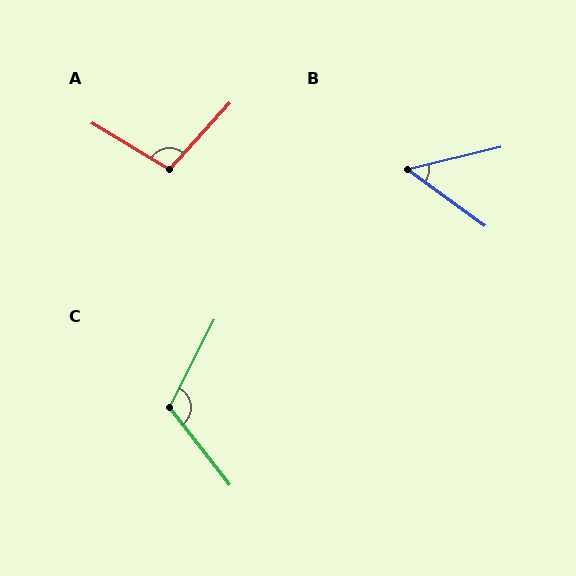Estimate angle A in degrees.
Approximately 102 degrees.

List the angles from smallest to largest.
B (50°), A (102°), C (115°).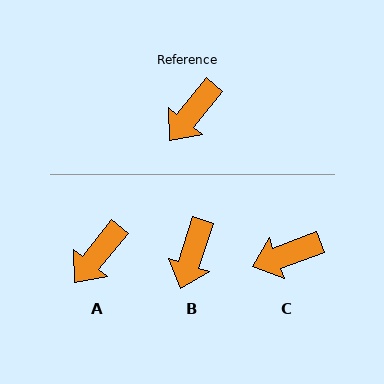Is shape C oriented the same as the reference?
No, it is off by about 31 degrees.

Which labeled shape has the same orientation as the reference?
A.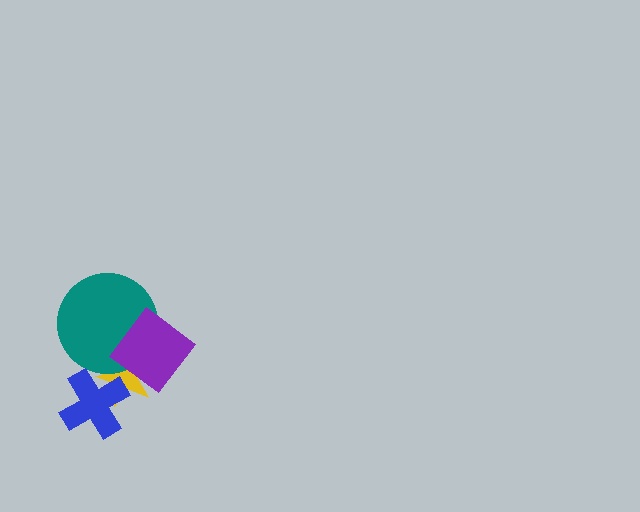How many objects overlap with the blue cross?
1 object overlaps with the blue cross.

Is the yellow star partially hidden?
Yes, it is partially covered by another shape.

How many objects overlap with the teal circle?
2 objects overlap with the teal circle.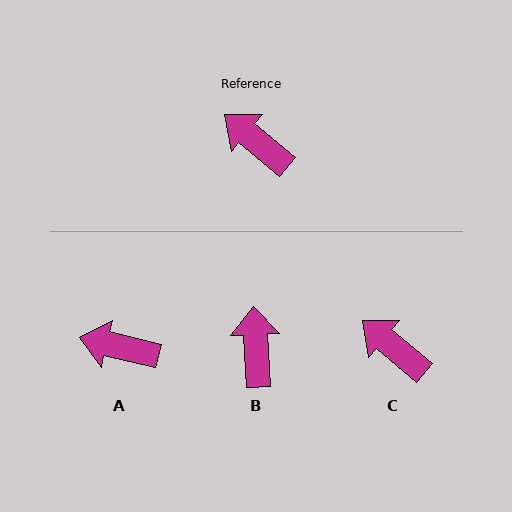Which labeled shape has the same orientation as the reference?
C.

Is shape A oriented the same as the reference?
No, it is off by about 26 degrees.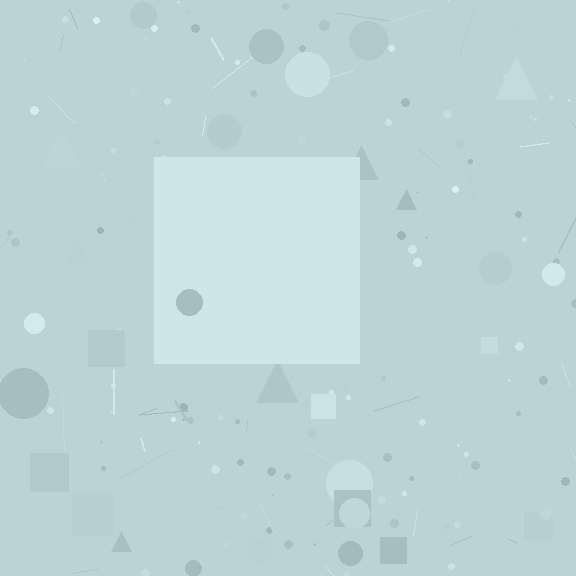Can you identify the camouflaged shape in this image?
The camouflaged shape is a square.